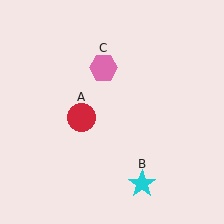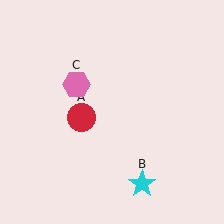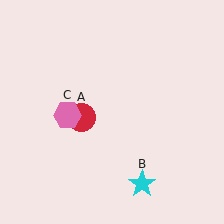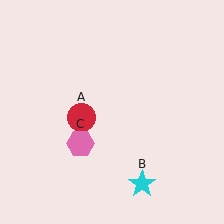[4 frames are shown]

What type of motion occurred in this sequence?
The pink hexagon (object C) rotated counterclockwise around the center of the scene.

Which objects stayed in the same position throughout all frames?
Red circle (object A) and cyan star (object B) remained stationary.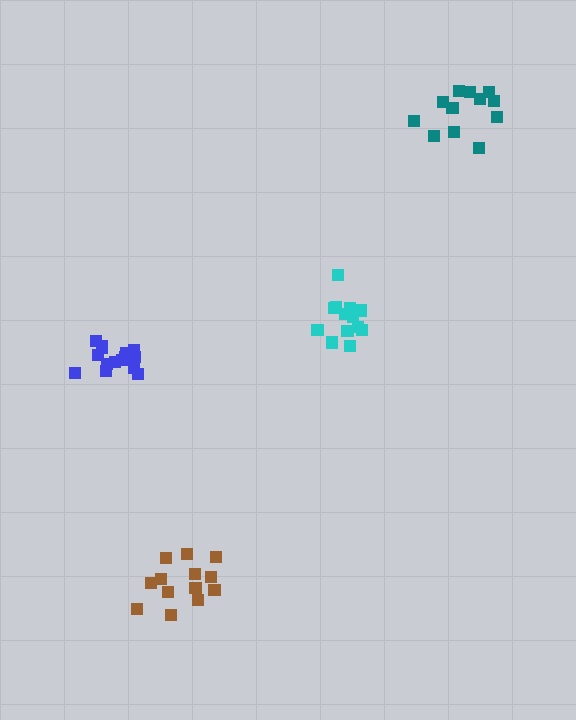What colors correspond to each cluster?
The clusters are colored: cyan, brown, blue, teal.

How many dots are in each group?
Group 1: 13 dots, Group 2: 13 dots, Group 3: 15 dots, Group 4: 12 dots (53 total).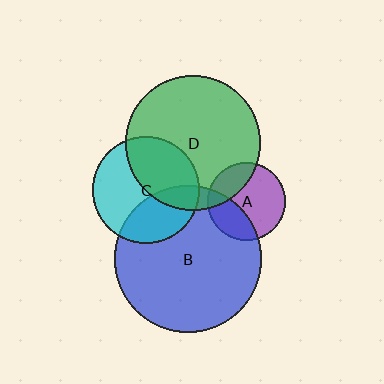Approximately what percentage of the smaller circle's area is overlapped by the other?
Approximately 30%.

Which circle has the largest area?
Circle B (blue).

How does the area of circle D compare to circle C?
Approximately 1.6 times.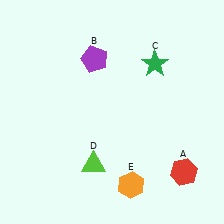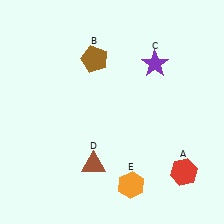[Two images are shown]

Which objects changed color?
B changed from purple to brown. C changed from green to purple. D changed from lime to brown.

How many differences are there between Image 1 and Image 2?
There are 3 differences between the two images.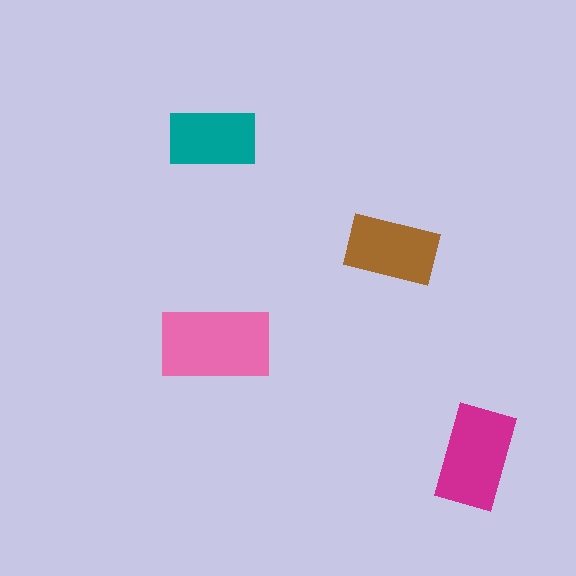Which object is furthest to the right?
The magenta rectangle is rightmost.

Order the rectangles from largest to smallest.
the pink one, the magenta one, the brown one, the teal one.